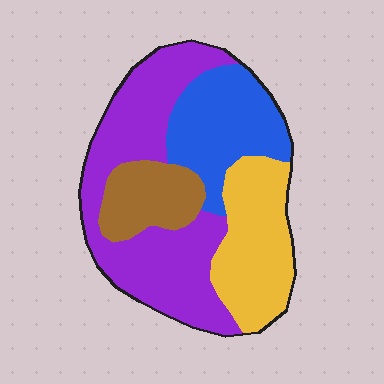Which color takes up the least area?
Brown, at roughly 15%.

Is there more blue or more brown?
Blue.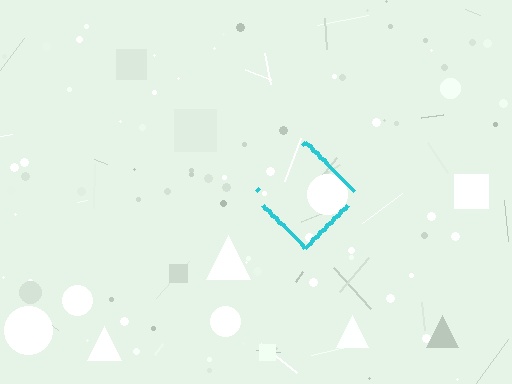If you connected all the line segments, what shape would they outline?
They would outline a diamond.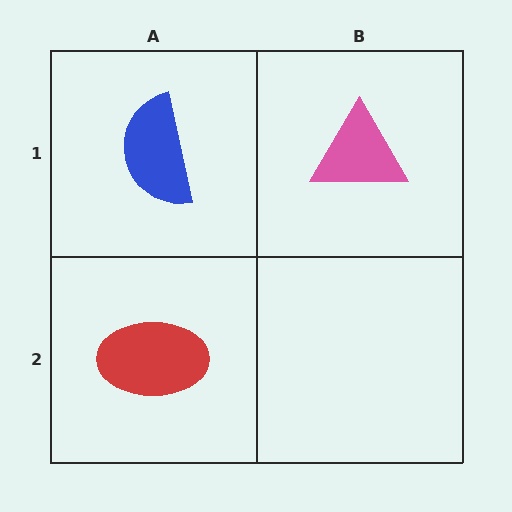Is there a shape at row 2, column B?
No, that cell is empty.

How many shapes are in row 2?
1 shape.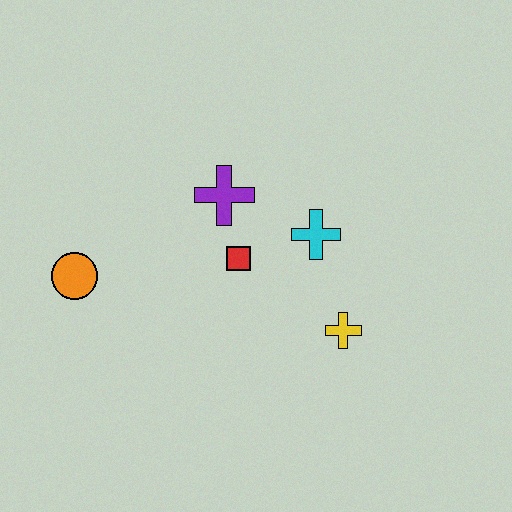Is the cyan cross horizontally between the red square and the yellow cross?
Yes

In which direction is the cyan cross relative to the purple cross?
The cyan cross is to the right of the purple cross.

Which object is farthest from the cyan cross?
The orange circle is farthest from the cyan cross.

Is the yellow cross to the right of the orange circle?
Yes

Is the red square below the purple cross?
Yes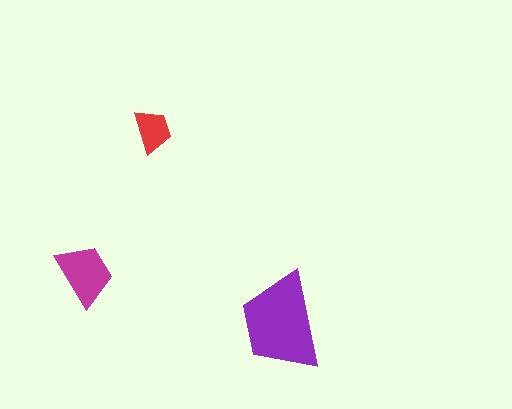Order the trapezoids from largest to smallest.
the purple one, the magenta one, the red one.